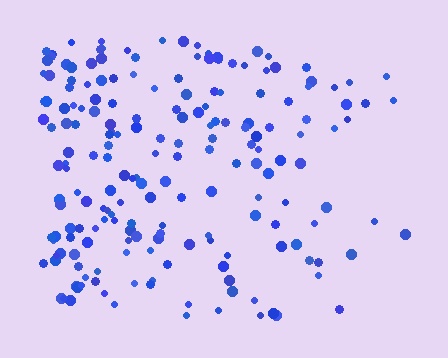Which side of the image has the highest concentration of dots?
The left.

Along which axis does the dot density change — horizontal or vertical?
Horizontal.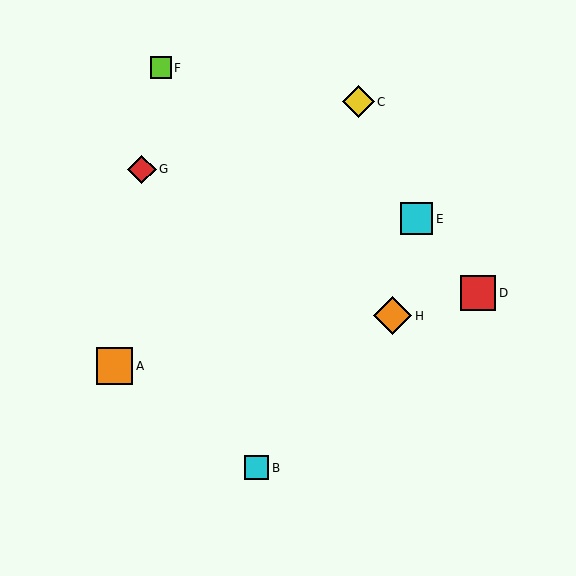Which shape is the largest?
The orange diamond (labeled H) is the largest.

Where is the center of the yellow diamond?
The center of the yellow diamond is at (358, 102).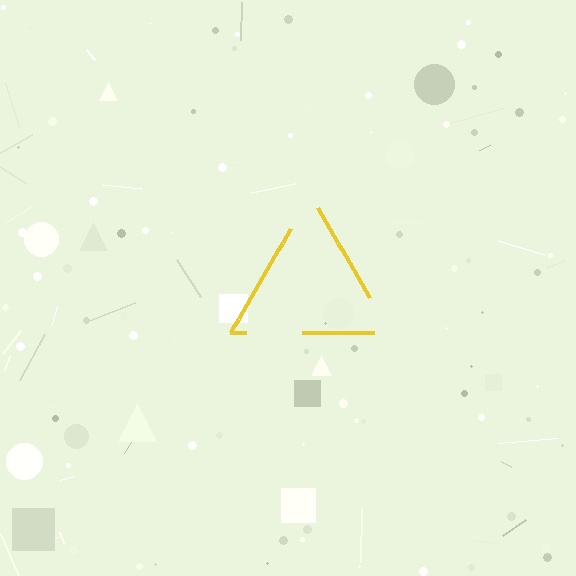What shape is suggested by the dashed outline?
The dashed outline suggests a triangle.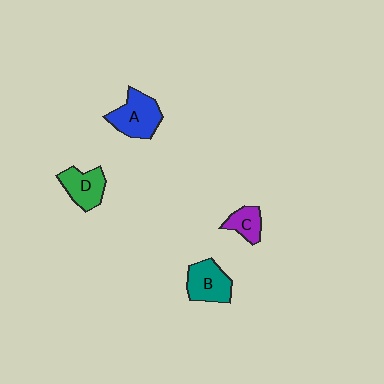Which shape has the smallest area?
Shape C (purple).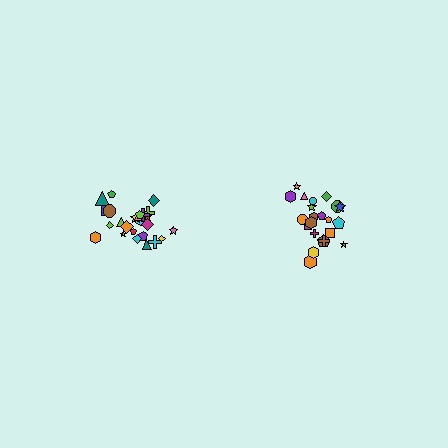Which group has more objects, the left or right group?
The left group.